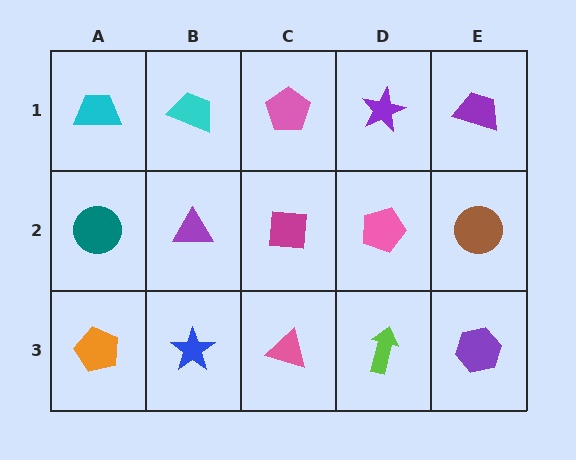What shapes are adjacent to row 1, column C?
A magenta square (row 2, column C), a cyan trapezoid (row 1, column B), a purple star (row 1, column D).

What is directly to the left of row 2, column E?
A pink pentagon.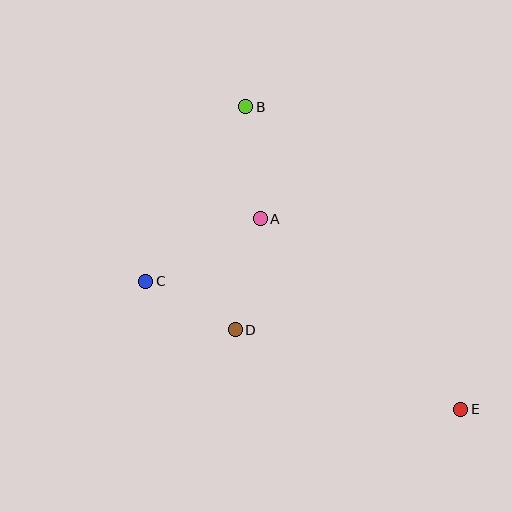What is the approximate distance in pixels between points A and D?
The distance between A and D is approximately 114 pixels.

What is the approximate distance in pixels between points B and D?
The distance between B and D is approximately 223 pixels.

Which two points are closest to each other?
Points C and D are closest to each other.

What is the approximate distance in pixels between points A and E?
The distance between A and E is approximately 277 pixels.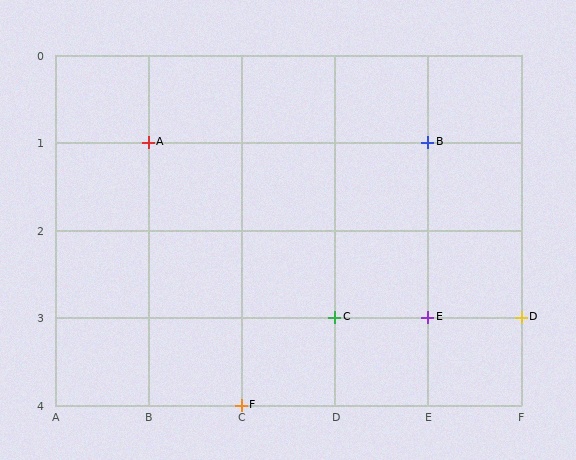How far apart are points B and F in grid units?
Points B and F are 2 columns and 3 rows apart (about 3.6 grid units diagonally).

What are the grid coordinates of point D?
Point D is at grid coordinates (F, 3).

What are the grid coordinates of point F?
Point F is at grid coordinates (C, 4).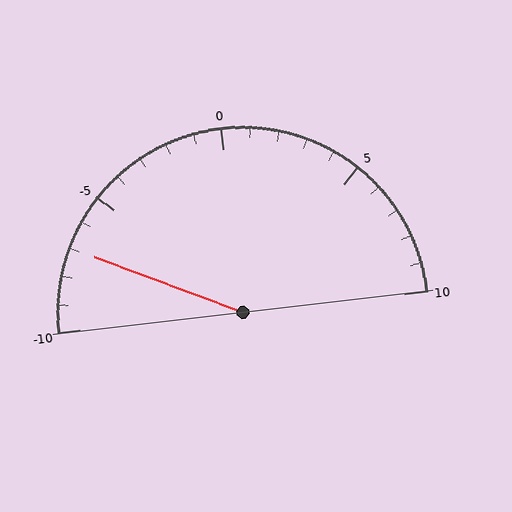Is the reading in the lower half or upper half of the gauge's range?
The reading is in the lower half of the range (-10 to 10).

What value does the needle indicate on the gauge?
The needle indicates approximately -7.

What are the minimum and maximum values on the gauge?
The gauge ranges from -10 to 10.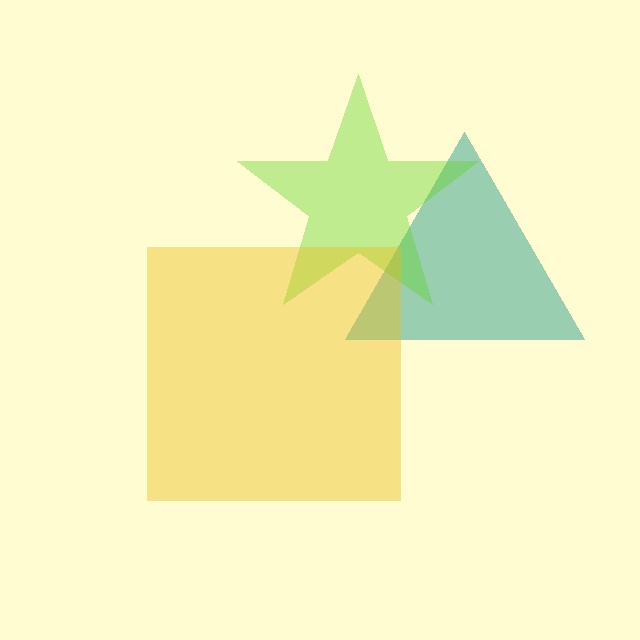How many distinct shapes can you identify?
There are 3 distinct shapes: a teal triangle, a lime star, a yellow square.